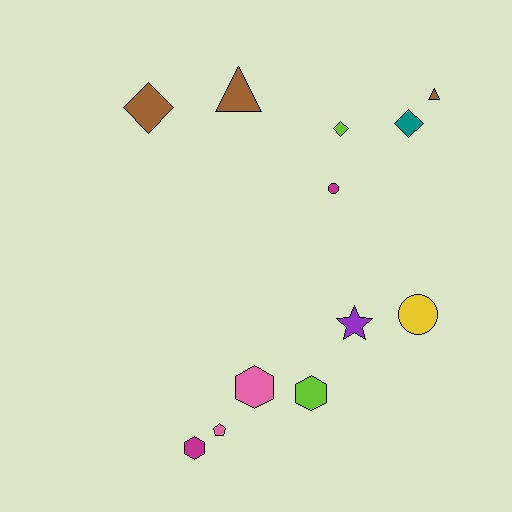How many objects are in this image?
There are 12 objects.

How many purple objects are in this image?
There is 1 purple object.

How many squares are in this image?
There are no squares.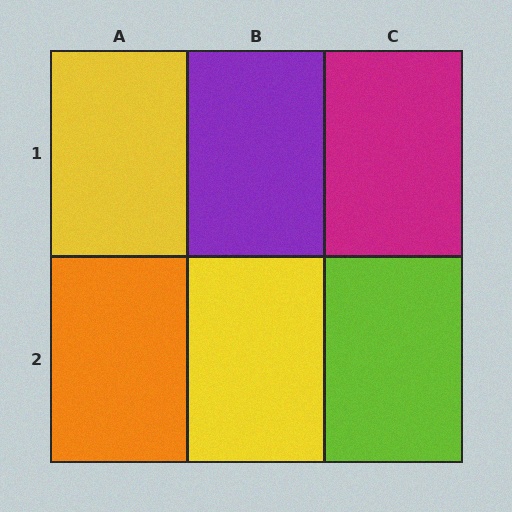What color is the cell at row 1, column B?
Purple.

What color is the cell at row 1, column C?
Magenta.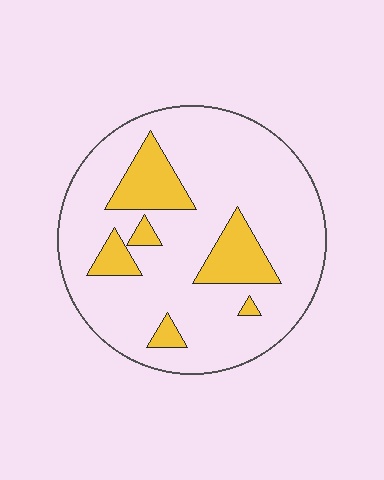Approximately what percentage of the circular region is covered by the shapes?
Approximately 20%.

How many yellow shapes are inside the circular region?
6.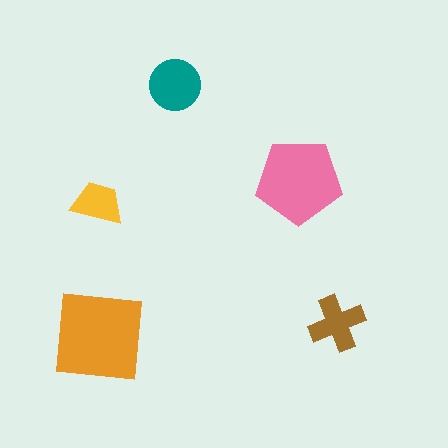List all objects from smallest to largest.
The yellow trapezoid, the brown cross, the teal circle, the pink pentagon, the orange square.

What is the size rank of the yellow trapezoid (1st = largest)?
5th.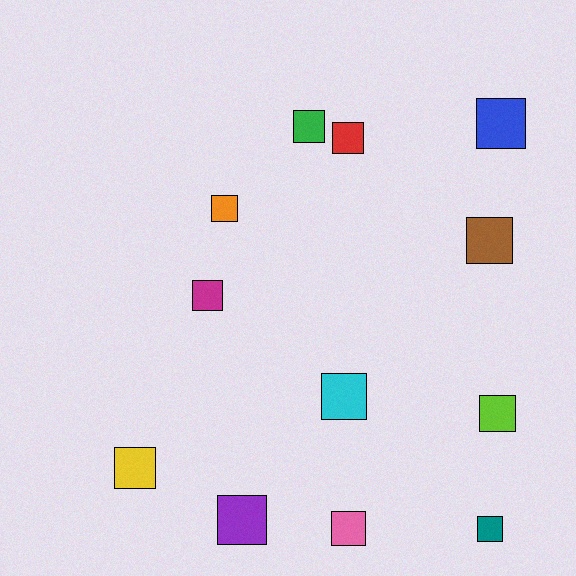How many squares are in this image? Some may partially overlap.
There are 12 squares.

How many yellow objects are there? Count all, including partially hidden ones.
There is 1 yellow object.